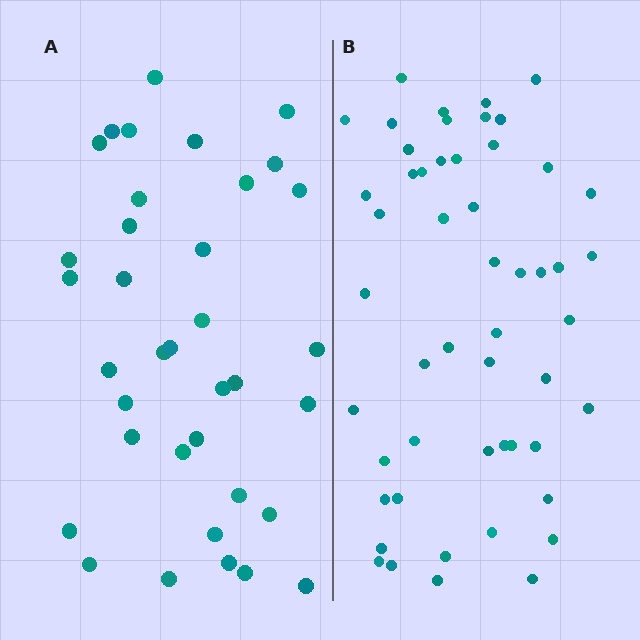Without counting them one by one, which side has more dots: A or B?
Region B (the right region) has more dots.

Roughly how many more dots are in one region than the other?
Region B has approximately 15 more dots than region A.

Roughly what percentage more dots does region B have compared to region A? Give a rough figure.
About 45% more.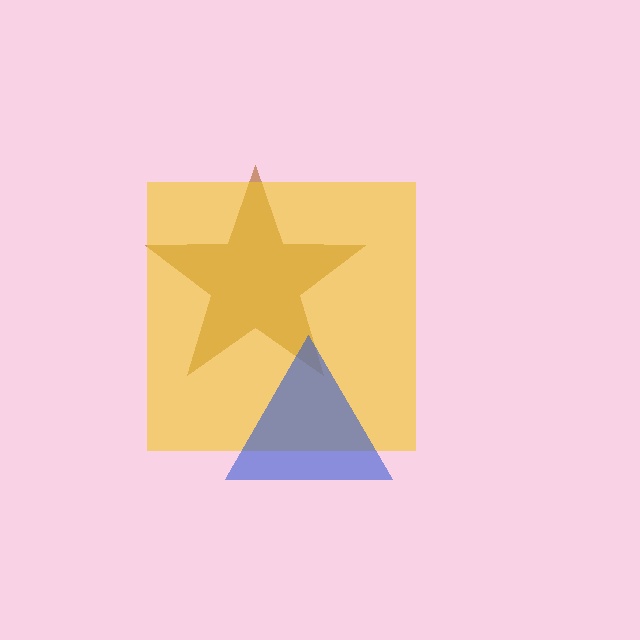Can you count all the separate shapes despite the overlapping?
Yes, there are 3 separate shapes.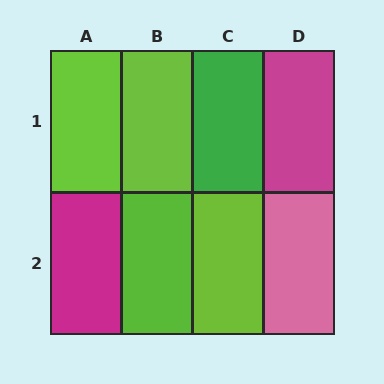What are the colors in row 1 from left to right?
Lime, lime, green, magenta.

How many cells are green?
1 cell is green.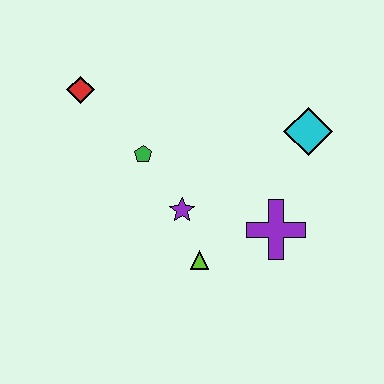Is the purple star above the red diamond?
No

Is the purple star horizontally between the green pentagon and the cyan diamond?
Yes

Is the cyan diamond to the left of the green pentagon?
No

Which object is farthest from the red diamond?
The purple cross is farthest from the red diamond.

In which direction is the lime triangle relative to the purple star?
The lime triangle is below the purple star.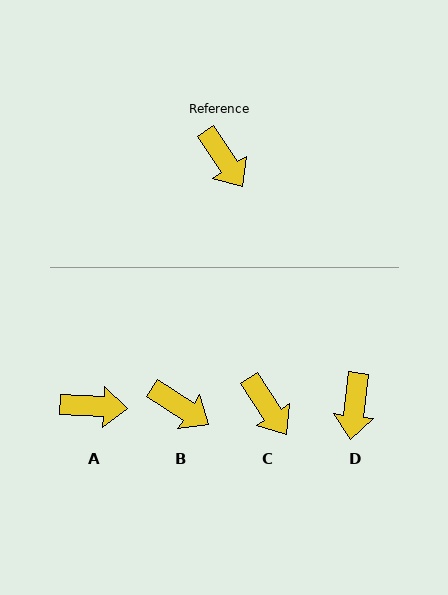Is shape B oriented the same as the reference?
No, it is off by about 23 degrees.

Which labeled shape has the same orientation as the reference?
C.